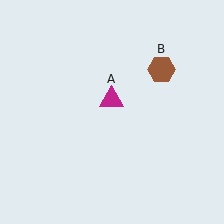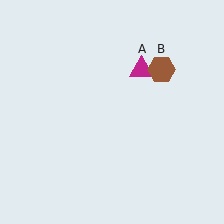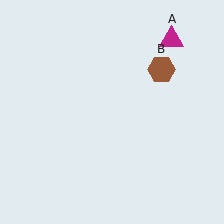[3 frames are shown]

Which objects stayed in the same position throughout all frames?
Brown hexagon (object B) remained stationary.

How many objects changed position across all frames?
1 object changed position: magenta triangle (object A).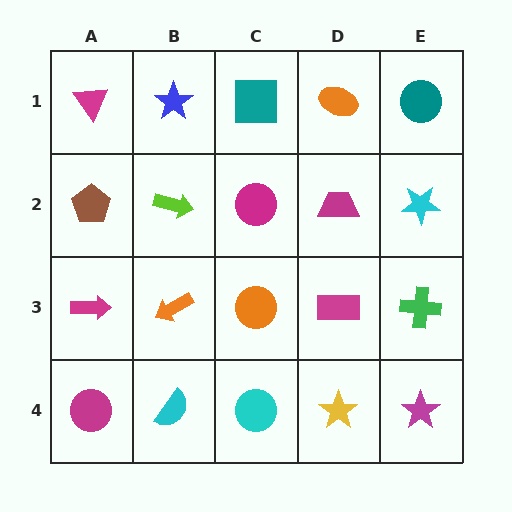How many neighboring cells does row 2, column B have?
4.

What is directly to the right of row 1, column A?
A blue star.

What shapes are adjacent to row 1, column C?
A magenta circle (row 2, column C), a blue star (row 1, column B), an orange ellipse (row 1, column D).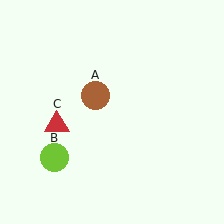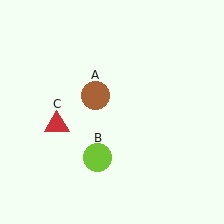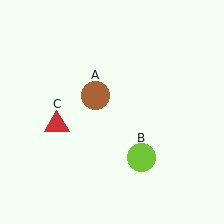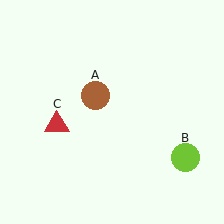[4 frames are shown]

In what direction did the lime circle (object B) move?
The lime circle (object B) moved right.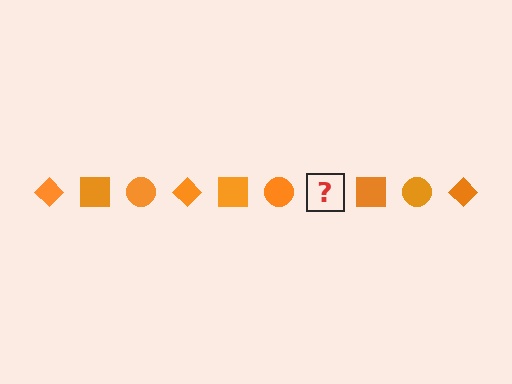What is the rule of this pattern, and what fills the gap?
The rule is that the pattern cycles through diamond, square, circle shapes in orange. The gap should be filled with an orange diamond.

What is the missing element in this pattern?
The missing element is an orange diamond.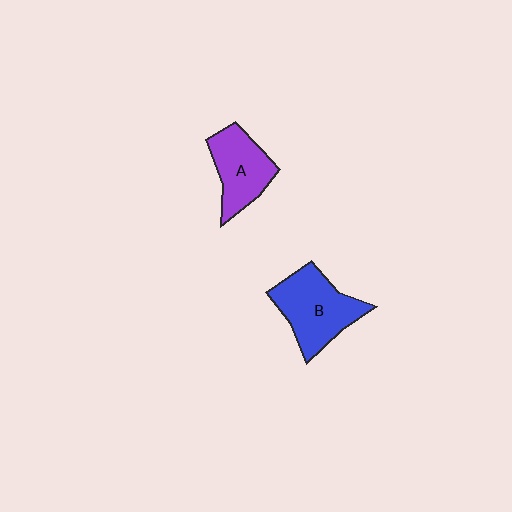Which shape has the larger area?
Shape B (blue).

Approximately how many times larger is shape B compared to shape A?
Approximately 1.3 times.